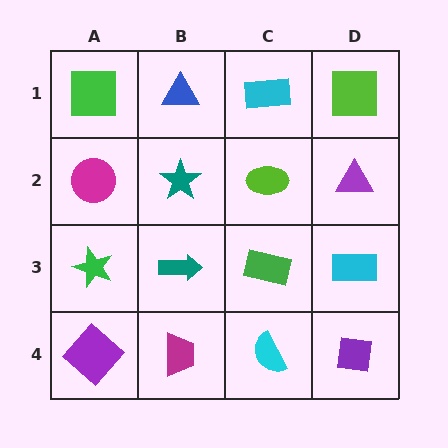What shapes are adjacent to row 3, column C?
A lime ellipse (row 2, column C), a cyan semicircle (row 4, column C), a teal arrow (row 3, column B), a cyan rectangle (row 3, column D).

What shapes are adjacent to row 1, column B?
A teal star (row 2, column B), a green square (row 1, column A), a cyan rectangle (row 1, column C).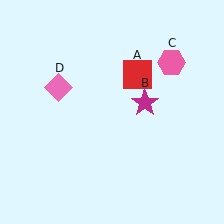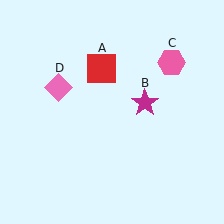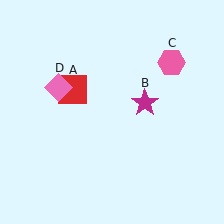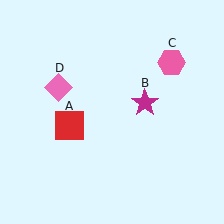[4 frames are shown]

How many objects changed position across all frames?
1 object changed position: red square (object A).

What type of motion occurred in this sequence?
The red square (object A) rotated counterclockwise around the center of the scene.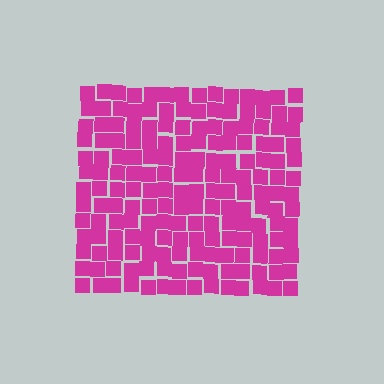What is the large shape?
The large shape is a square.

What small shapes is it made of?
It is made of small squares.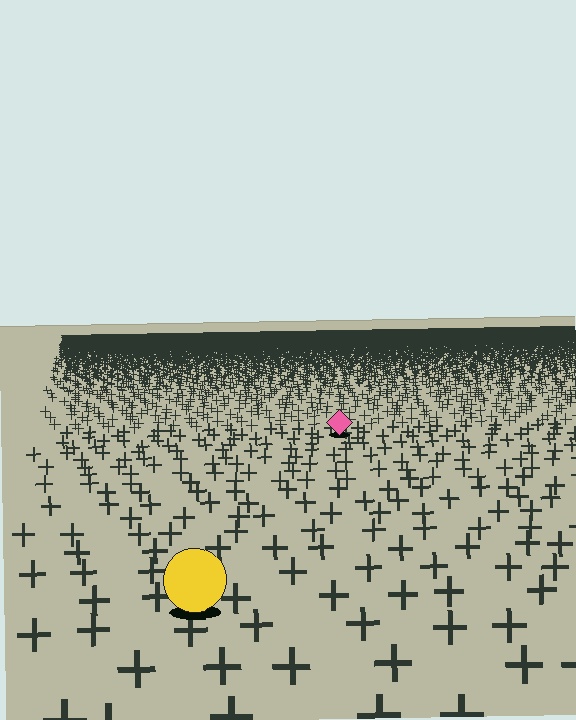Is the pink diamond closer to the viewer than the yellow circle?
No. The yellow circle is closer — you can tell from the texture gradient: the ground texture is coarser near it.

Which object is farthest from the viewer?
The pink diamond is farthest from the viewer. It appears smaller and the ground texture around it is denser.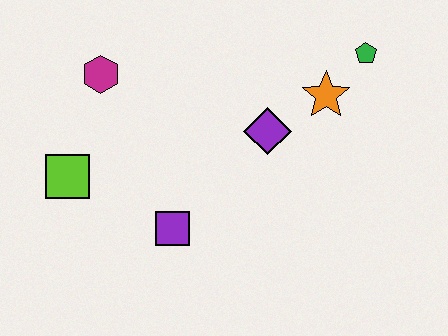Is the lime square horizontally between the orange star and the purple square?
No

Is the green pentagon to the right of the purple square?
Yes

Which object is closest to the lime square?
The magenta hexagon is closest to the lime square.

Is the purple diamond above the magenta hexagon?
No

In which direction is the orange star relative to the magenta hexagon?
The orange star is to the right of the magenta hexagon.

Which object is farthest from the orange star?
The lime square is farthest from the orange star.